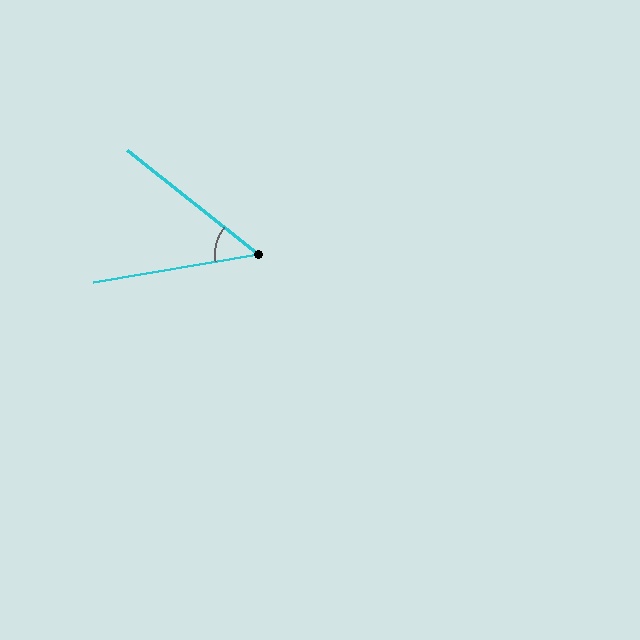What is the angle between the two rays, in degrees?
Approximately 48 degrees.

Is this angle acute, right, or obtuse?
It is acute.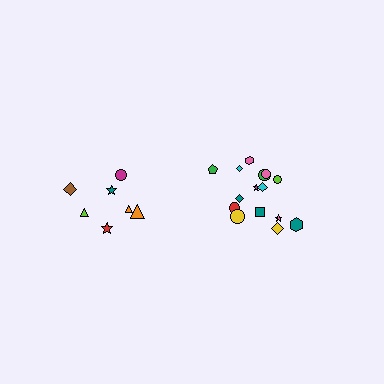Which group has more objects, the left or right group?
The right group.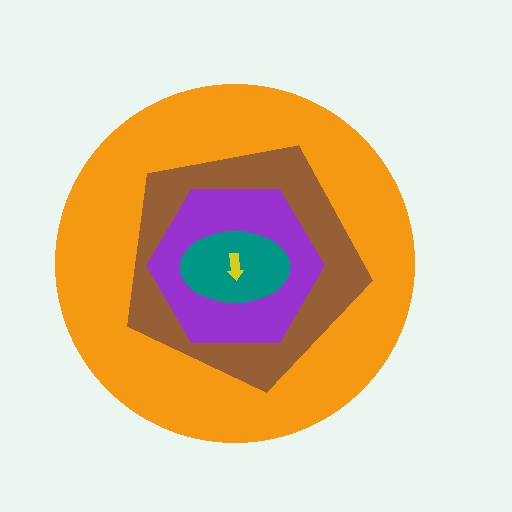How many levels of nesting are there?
5.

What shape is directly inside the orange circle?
The brown pentagon.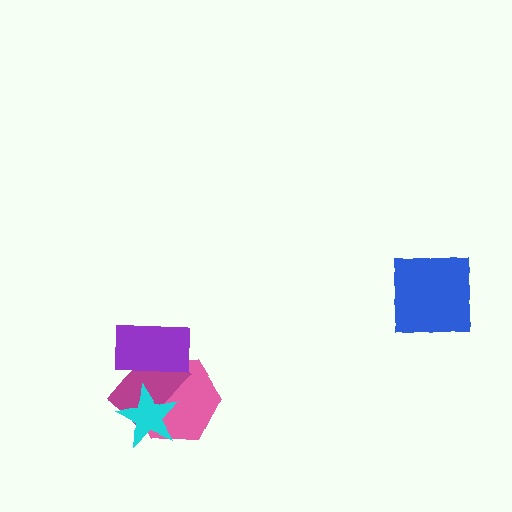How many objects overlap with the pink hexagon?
3 objects overlap with the pink hexagon.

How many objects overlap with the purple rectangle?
2 objects overlap with the purple rectangle.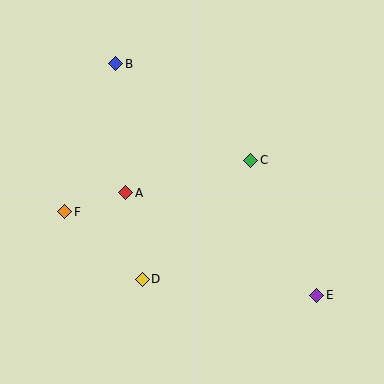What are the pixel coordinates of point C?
Point C is at (251, 160).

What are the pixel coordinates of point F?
Point F is at (65, 212).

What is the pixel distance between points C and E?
The distance between C and E is 150 pixels.